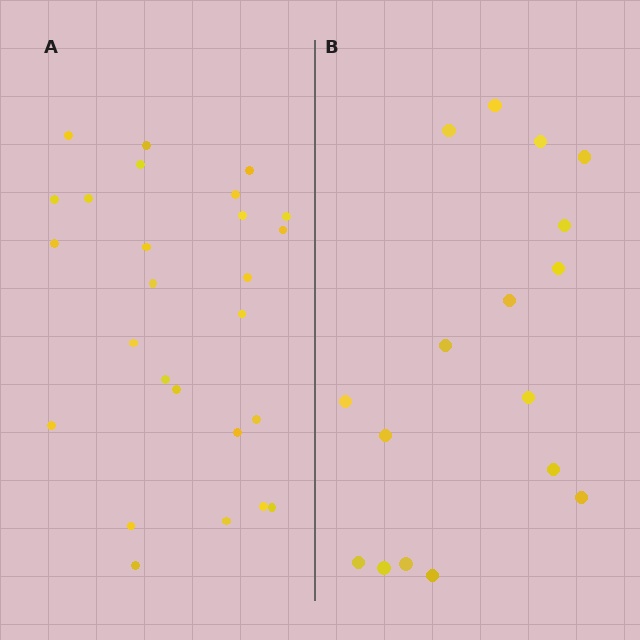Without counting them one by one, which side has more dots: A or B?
Region A (the left region) has more dots.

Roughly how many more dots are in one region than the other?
Region A has roughly 8 or so more dots than region B.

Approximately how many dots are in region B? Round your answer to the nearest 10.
About 20 dots. (The exact count is 17, which rounds to 20.)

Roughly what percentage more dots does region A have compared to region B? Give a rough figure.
About 55% more.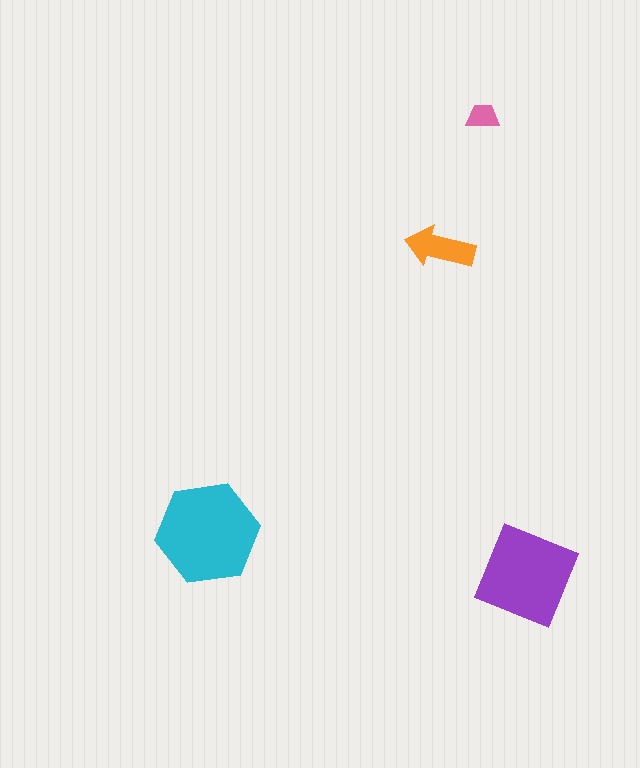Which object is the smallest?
The pink trapezoid.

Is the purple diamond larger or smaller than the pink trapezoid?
Larger.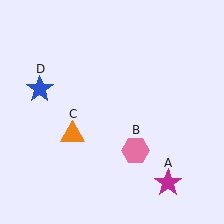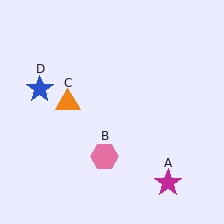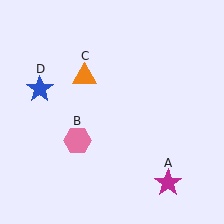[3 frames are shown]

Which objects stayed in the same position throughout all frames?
Magenta star (object A) and blue star (object D) remained stationary.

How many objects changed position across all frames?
2 objects changed position: pink hexagon (object B), orange triangle (object C).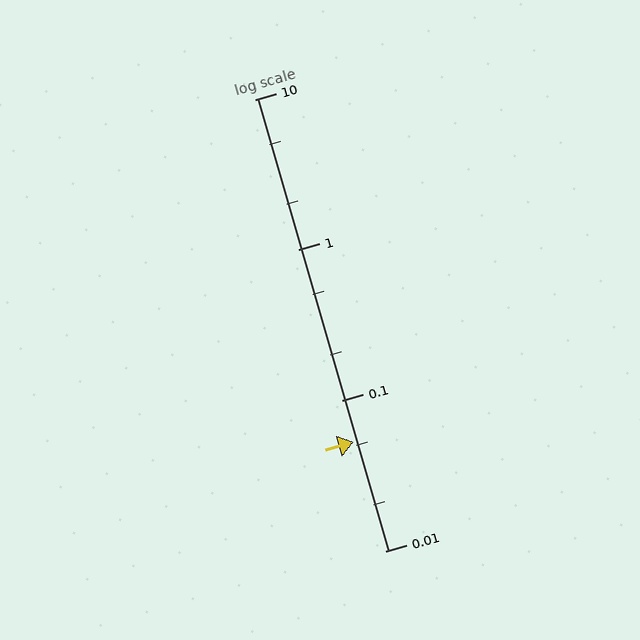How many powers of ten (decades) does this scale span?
The scale spans 3 decades, from 0.01 to 10.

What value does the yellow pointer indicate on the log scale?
The pointer indicates approximately 0.053.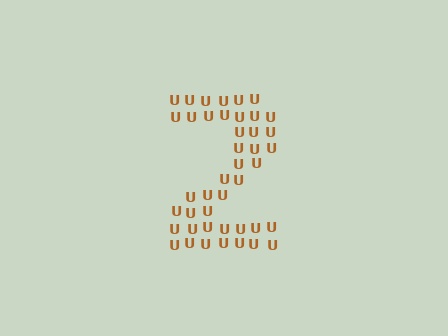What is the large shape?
The large shape is the digit 2.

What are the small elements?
The small elements are letter U's.